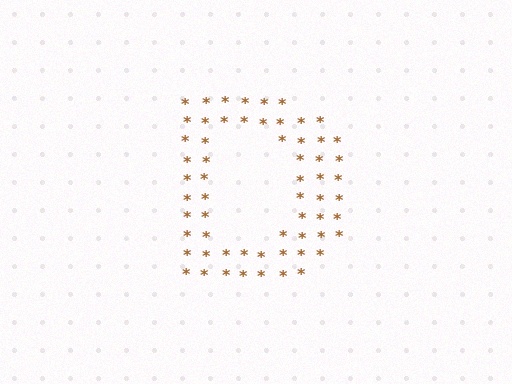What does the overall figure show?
The overall figure shows the letter D.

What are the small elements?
The small elements are asterisks.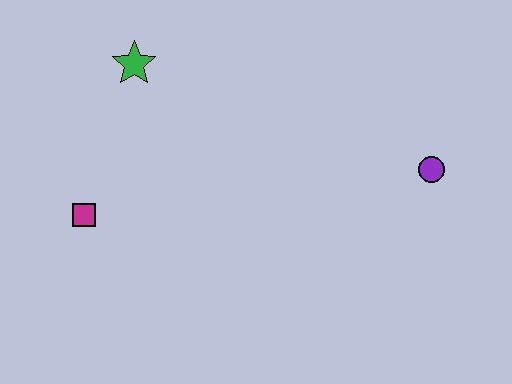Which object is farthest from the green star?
The purple circle is farthest from the green star.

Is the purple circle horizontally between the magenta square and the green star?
No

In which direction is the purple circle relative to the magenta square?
The purple circle is to the right of the magenta square.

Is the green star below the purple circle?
No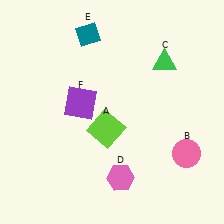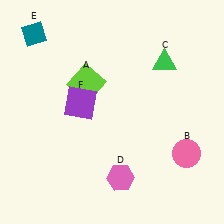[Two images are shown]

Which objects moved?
The objects that moved are: the lime square (A), the teal diamond (E).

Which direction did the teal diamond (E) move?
The teal diamond (E) moved left.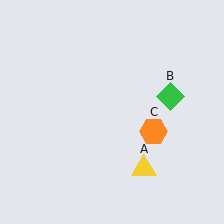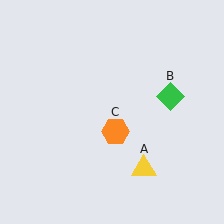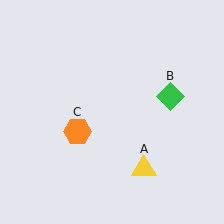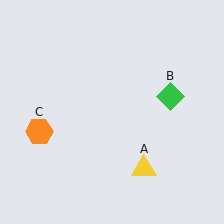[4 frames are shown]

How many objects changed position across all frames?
1 object changed position: orange hexagon (object C).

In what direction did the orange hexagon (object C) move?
The orange hexagon (object C) moved left.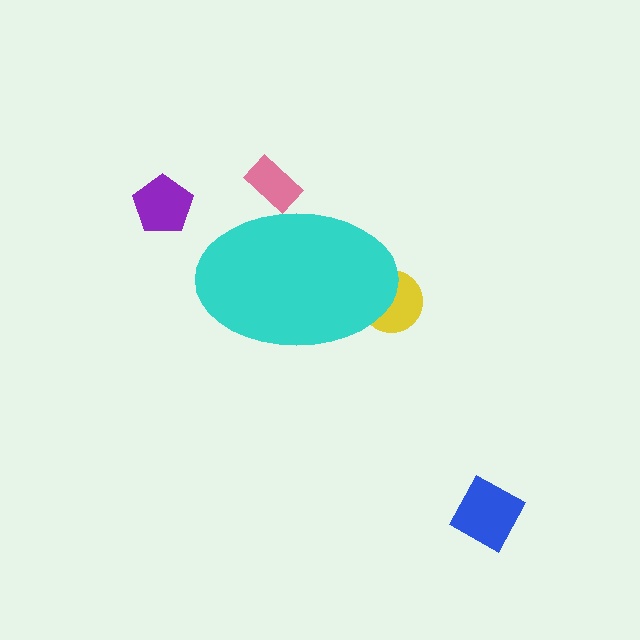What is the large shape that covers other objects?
A cyan ellipse.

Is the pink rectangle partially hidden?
Yes, the pink rectangle is partially hidden behind the cyan ellipse.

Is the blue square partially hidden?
No, the blue square is fully visible.